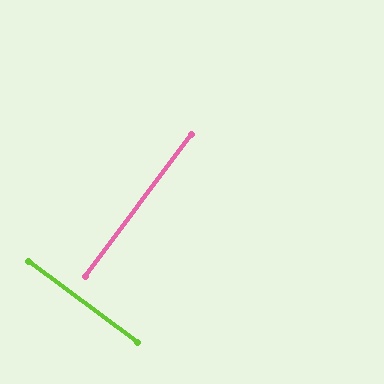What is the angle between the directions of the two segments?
Approximately 90 degrees.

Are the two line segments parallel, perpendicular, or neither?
Perpendicular — they meet at approximately 90°.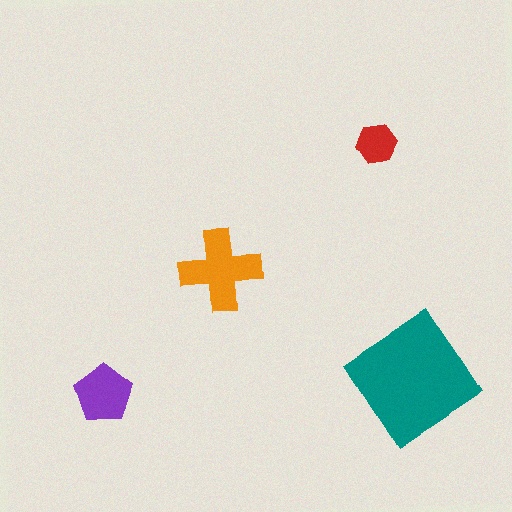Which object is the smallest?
The red hexagon.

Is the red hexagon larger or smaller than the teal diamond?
Smaller.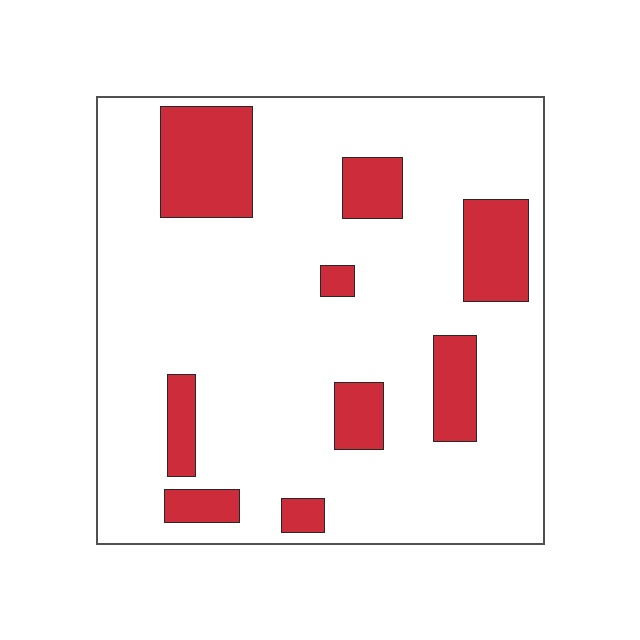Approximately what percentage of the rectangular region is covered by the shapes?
Approximately 20%.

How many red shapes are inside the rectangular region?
9.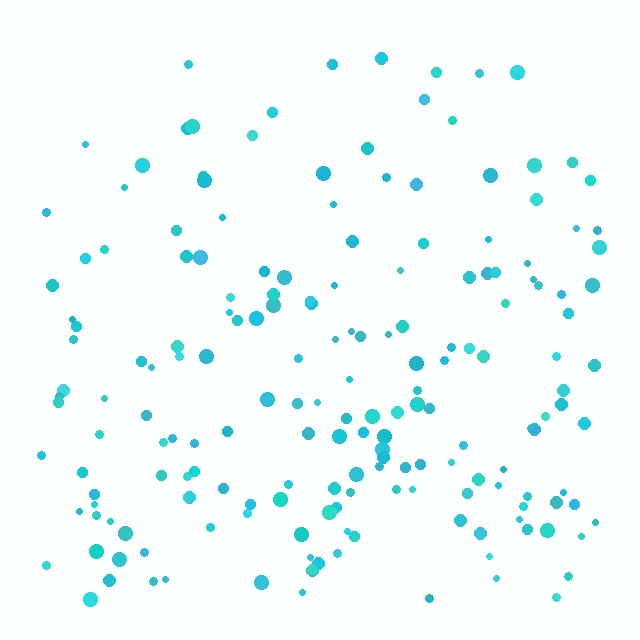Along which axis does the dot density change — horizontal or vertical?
Vertical.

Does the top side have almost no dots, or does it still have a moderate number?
Still a moderate number, just noticeably fewer than the bottom.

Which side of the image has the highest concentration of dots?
The bottom.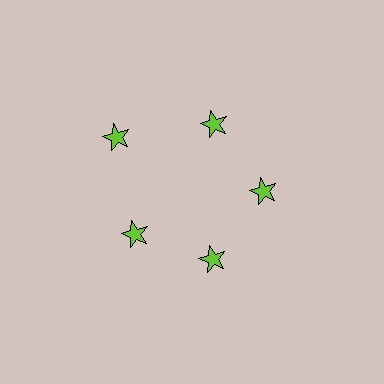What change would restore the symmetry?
The symmetry would be restored by moving it inward, back onto the ring so that all 5 stars sit at equal angles and equal distance from the center.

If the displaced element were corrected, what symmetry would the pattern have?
It would have 5-fold rotational symmetry — the pattern would map onto itself every 72 degrees.